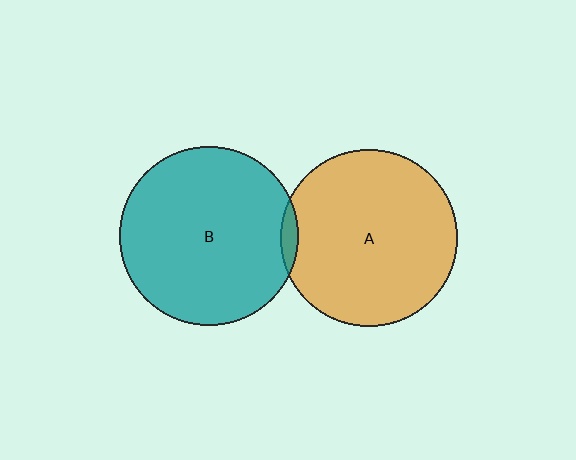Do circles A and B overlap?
Yes.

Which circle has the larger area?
Circle B (teal).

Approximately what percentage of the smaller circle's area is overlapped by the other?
Approximately 5%.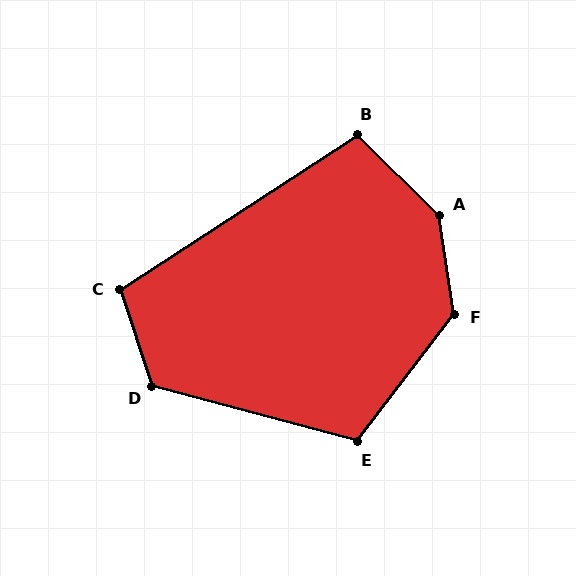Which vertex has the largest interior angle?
A, at approximately 143 degrees.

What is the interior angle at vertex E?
Approximately 112 degrees (obtuse).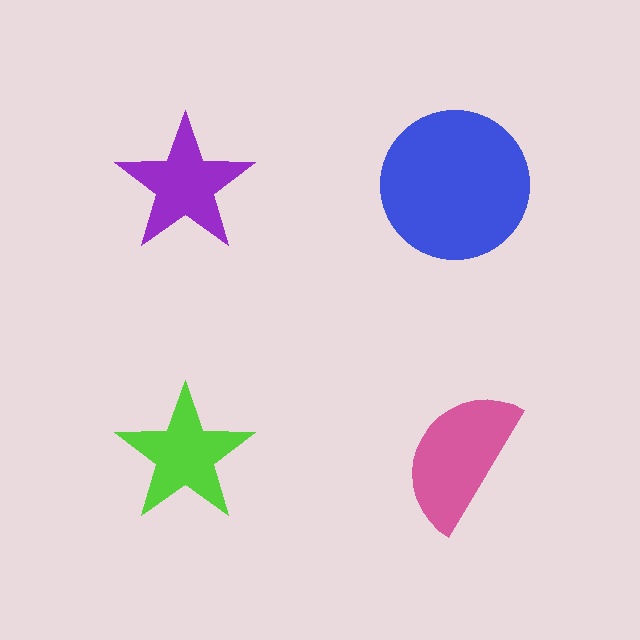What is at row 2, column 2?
A pink semicircle.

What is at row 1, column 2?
A blue circle.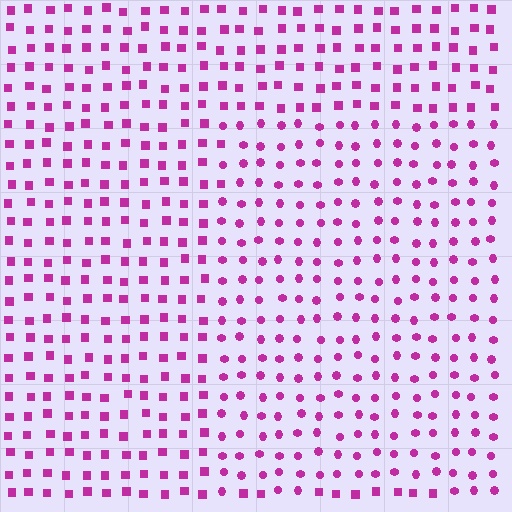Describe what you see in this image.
The image is filled with small magenta elements arranged in a uniform grid. A rectangle-shaped region contains circles, while the surrounding area contains squares. The boundary is defined purely by the change in element shape.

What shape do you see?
I see a rectangle.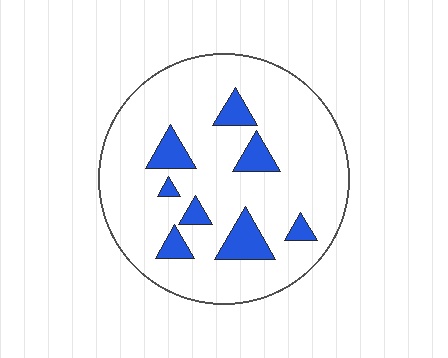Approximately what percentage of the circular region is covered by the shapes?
Approximately 15%.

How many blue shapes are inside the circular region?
8.